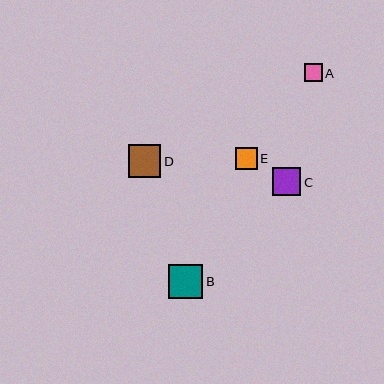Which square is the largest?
Square B is the largest with a size of approximately 34 pixels.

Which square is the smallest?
Square A is the smallest with a size of approximately 18 pixels.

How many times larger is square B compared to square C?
Square B is approximately 1.2 times the size of square C.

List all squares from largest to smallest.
From largest to smallest: B, D, C, E, A.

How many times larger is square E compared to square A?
Square E is approximately 1.2 times the size of square A.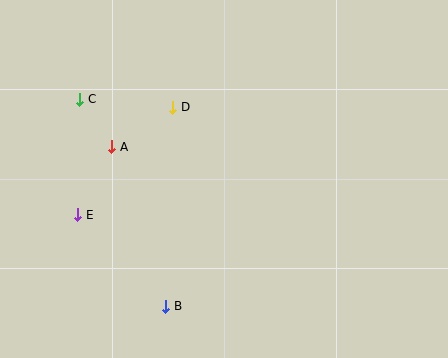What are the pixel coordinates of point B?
Point B is at (166, 306).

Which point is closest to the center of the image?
Point D at (173, 107) is closest to the center.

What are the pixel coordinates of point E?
Point E is at (78, 215).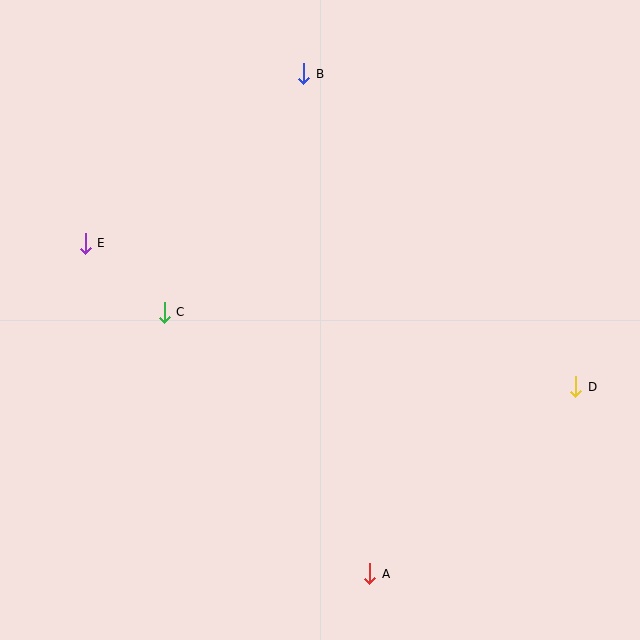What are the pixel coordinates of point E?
Point E is at (85, 243).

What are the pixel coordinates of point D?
Point D is at (576, 387).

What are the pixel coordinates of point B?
Point B is at (304, 74).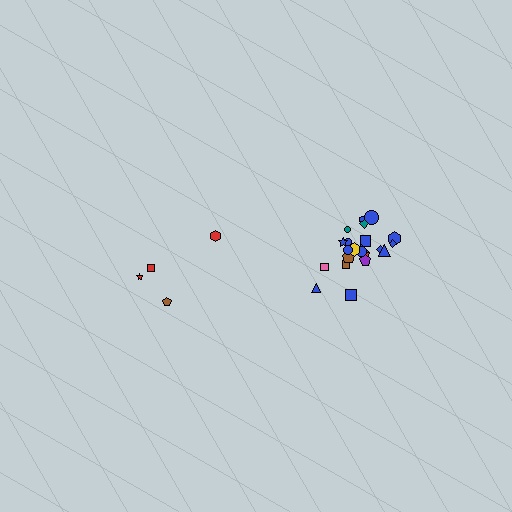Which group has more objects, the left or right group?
The right group.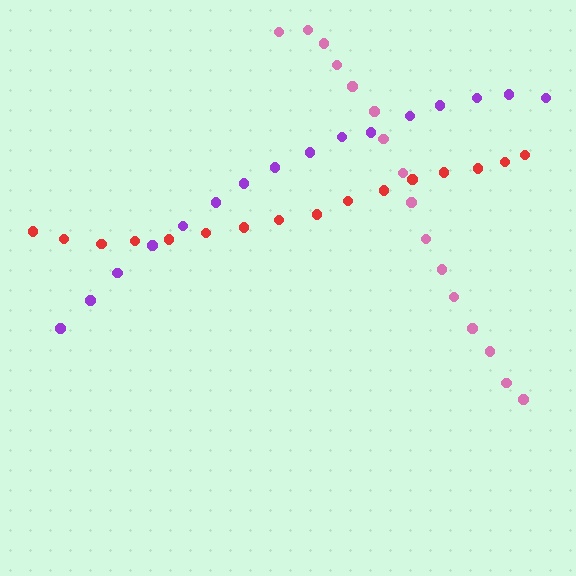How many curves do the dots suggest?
There are 3 distinct paths.